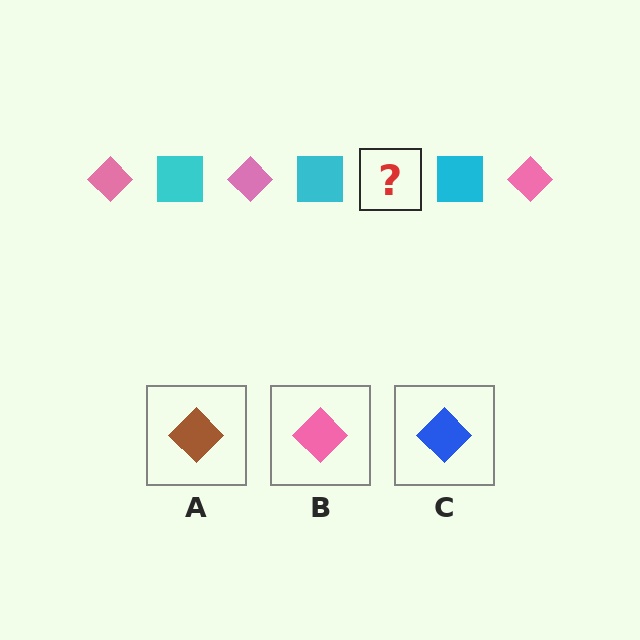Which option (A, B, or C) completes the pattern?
B.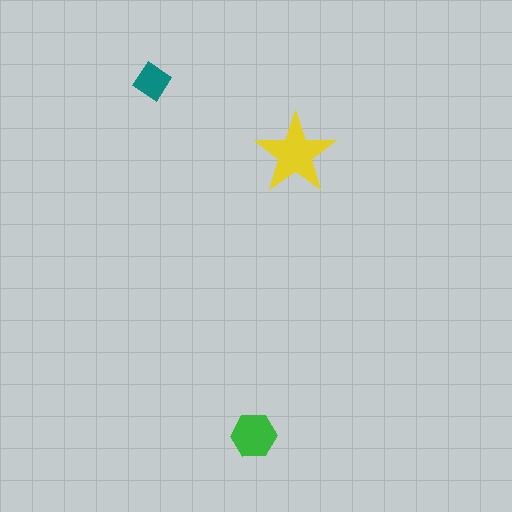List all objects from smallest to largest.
The teal diamond, the green hexagon, the yellow star.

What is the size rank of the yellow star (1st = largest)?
1st.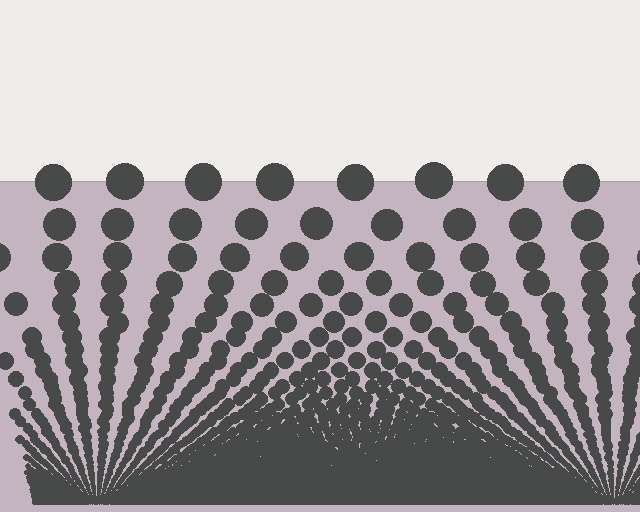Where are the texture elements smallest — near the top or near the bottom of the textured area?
Near the bottom.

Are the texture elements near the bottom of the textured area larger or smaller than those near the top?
Smaller. The gradient is inverted — elements near the bottom are smaller and denser.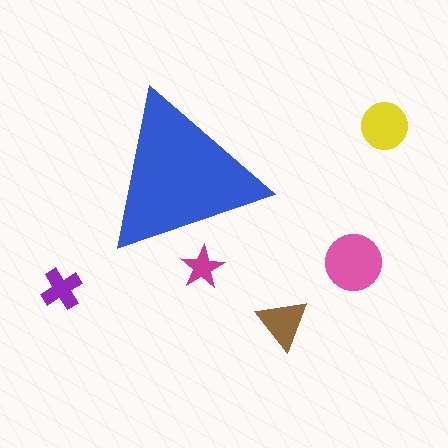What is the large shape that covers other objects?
A blue triangle.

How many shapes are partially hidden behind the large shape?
1 shape is partially hidden.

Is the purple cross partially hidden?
No, the purple cross is fully visible.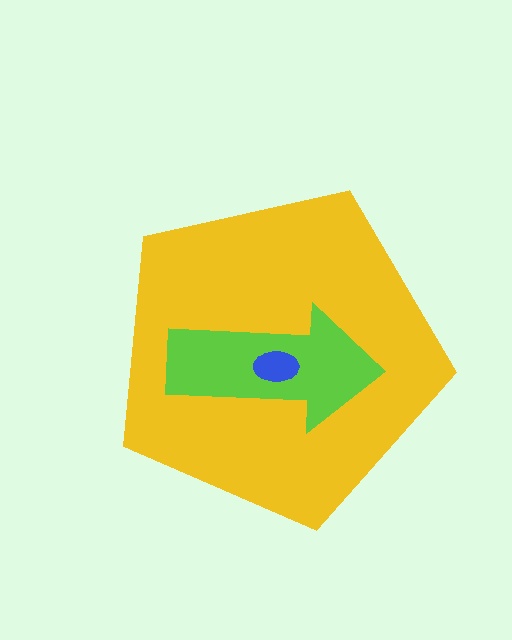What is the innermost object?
The blue ellipse.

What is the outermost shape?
The yellow pentagon.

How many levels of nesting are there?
3.